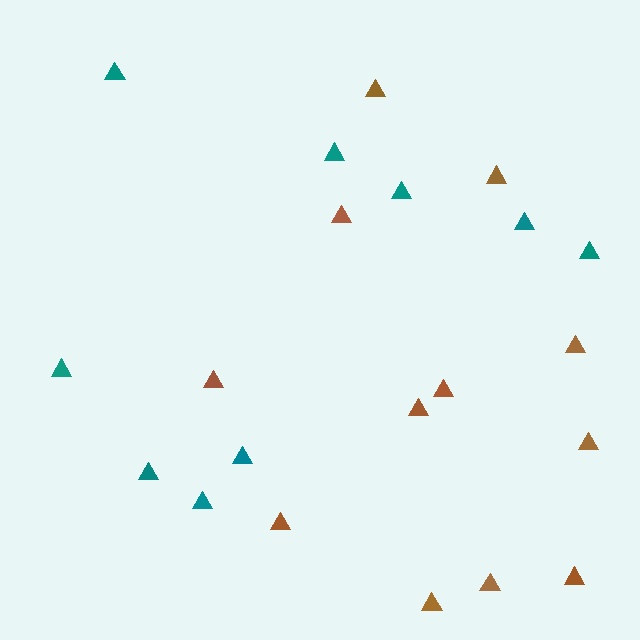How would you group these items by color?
There are 2 groups: one group of brown triangles (12) and one group of teal triangles (9).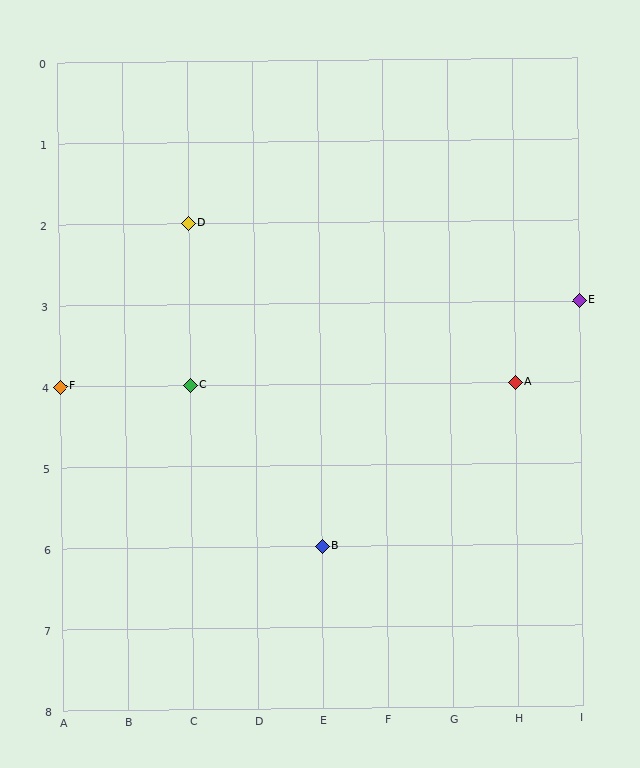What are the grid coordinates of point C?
Point C is at grid coordinates (C, 4).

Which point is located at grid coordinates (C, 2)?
Point D is at (C, 2).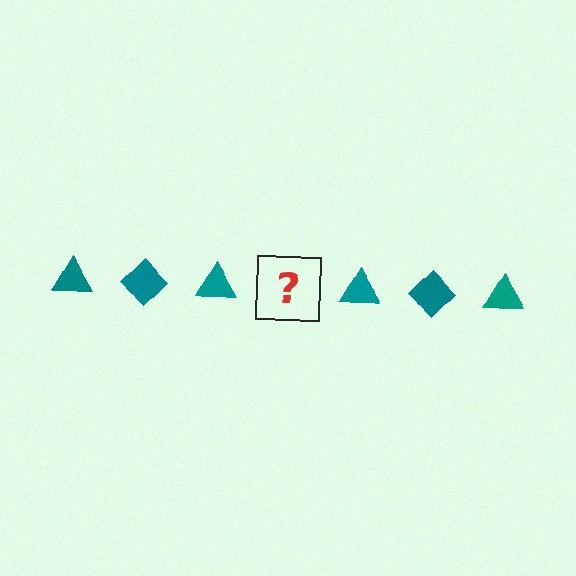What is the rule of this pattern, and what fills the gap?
The rule is that the pattern cycles through triangle, diamond shapes in teal. The gap should be filled with a teal diamond.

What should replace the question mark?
The question mark should be replaced with a teal diamond.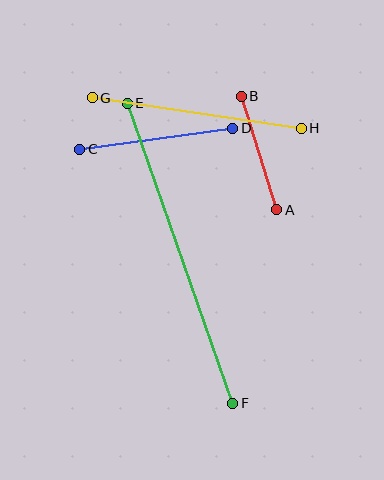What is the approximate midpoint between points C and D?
The midpoint is at approximately (156, 139) pixels.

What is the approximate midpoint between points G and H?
The midpoint is at approximately (197, 113) pixels.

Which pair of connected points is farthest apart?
Points E and F are farthest apart.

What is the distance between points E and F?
The distance is approximately 318 pixels.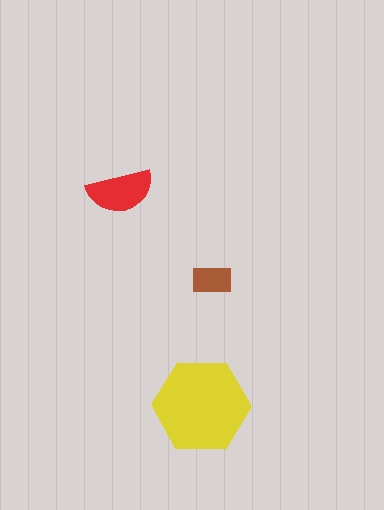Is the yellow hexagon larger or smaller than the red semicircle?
Larger.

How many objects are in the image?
There are 3 objects in the image.